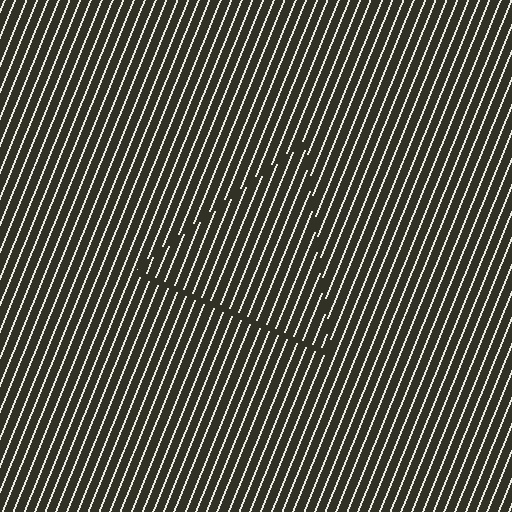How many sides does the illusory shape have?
3 sides — the line-ends trace a triangle.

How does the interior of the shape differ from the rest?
The interior of the shape contains the same grating, shifted by half a period — the contour is defined by the phase discontinuity where line-ends from the inner and outer gratings abut.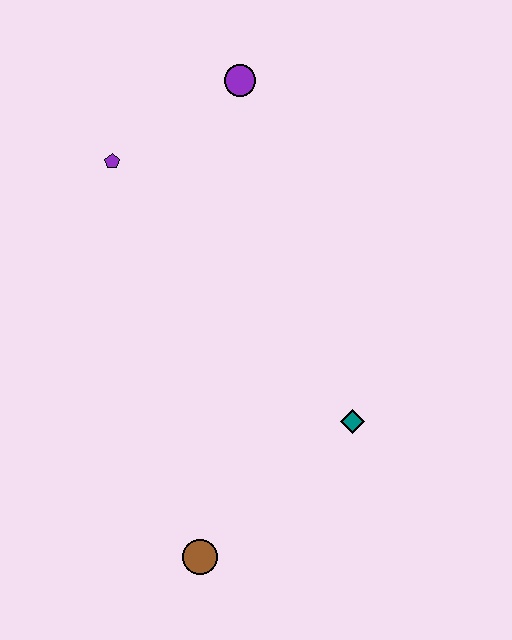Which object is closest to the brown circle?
The teal diamond is closest to the brown circle.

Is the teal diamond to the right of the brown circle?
Yes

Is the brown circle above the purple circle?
No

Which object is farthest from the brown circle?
The purple circle is farthest from the brown circle.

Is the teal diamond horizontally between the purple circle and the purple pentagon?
No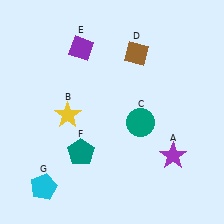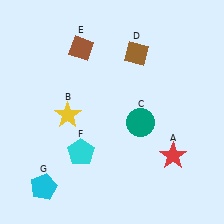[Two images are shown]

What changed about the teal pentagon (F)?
In Image 1, F is teal. In Image 2, it changed to cyan.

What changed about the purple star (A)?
In Image 1, A is purple. In Image 2, it changed to red.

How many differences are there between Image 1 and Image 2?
There are 3 differences between the two images.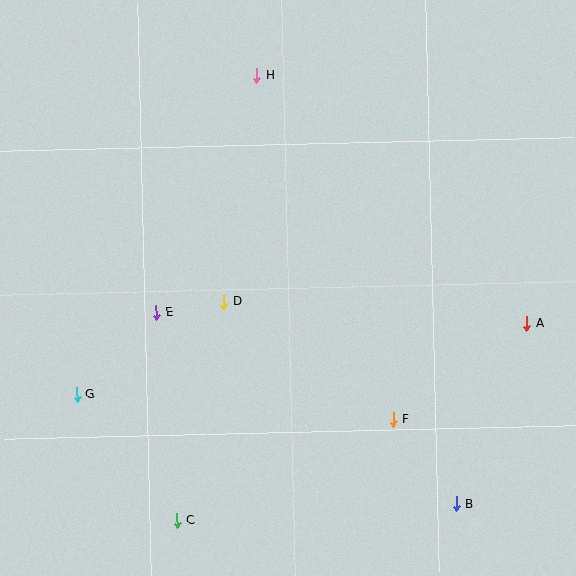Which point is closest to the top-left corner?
Point H is closest to the top-left corner.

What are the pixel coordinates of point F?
Point F is at (393, 419).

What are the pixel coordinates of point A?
Point A is at (527, 324).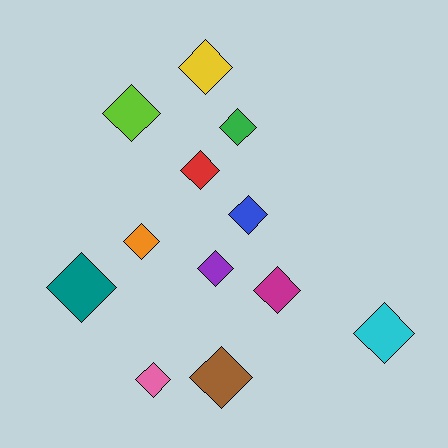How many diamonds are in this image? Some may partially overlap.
There are 12 diamonds.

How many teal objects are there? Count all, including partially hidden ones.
There is 1 teal object.